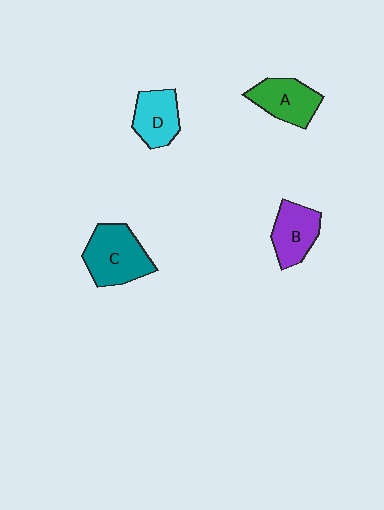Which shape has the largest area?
Shape C (teal).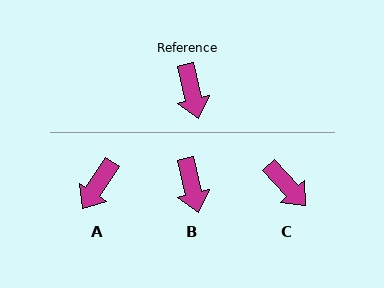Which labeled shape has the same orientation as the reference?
B.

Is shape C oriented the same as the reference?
No, it is off by about 30 degrees.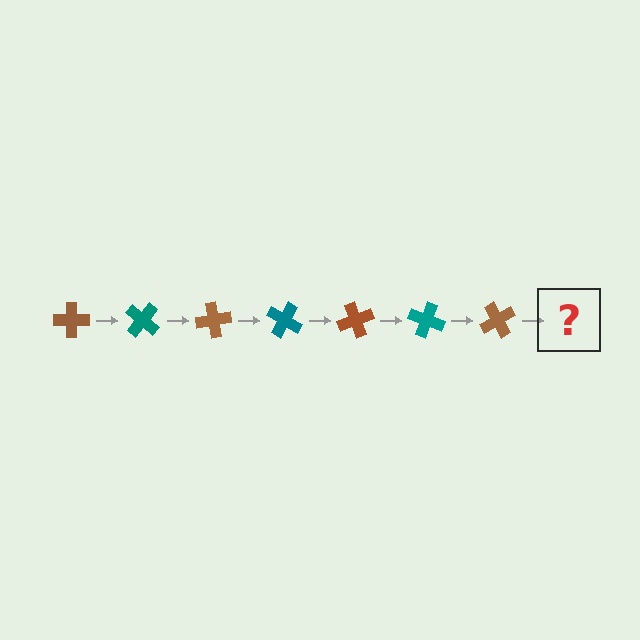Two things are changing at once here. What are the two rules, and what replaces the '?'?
The two rules are that it rotates 40 degrees each step and the color cycles through brown and teal. The '?' should be a teal cross, rotated 280 degrees from the start.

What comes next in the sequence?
The next element should be a teal cross, rotated 280 degrees from the start.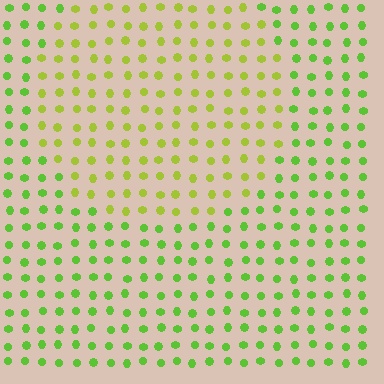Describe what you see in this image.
The image is filled with small lime elements in a uniform arrangement. A circle-shaped region is visible where the elements are tinted to a slightly different hue, forming a subtle color boundary.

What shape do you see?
I see a circle.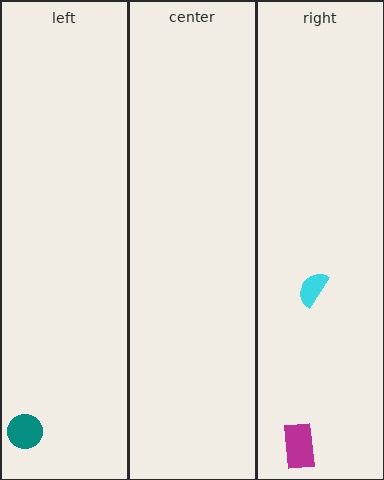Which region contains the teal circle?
The left region.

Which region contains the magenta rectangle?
The right region.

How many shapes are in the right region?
2.